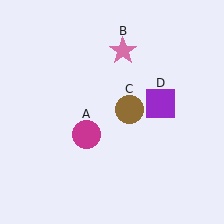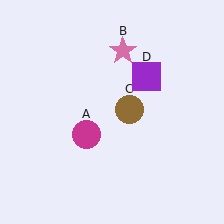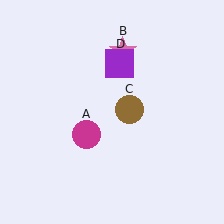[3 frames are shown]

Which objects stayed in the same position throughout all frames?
Magenta circle (object A) and pink star (object B) and brown circle (object C) remained stationary.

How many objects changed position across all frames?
1 object changed position: purple square (object D).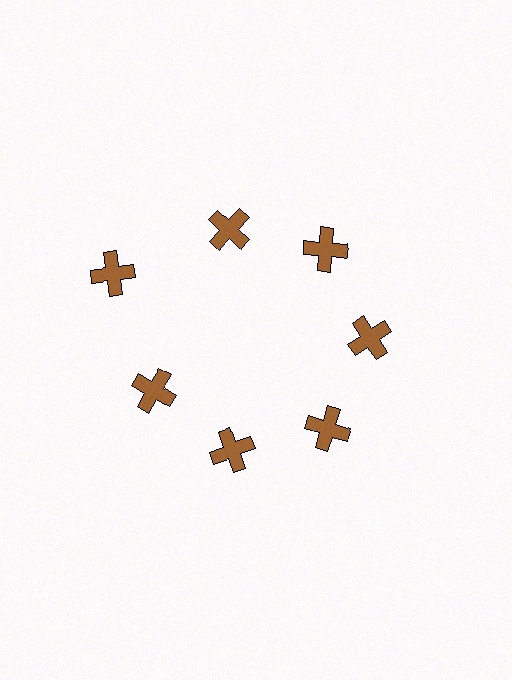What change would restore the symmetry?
The symmetry would be restored by moving it inward, back onto the ring so that all 7 crosses sit at equal angles and equal distance from the center.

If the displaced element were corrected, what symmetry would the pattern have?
It would have 7-fold rotational symmetry — the pattern would map onto itself every 51 degrees.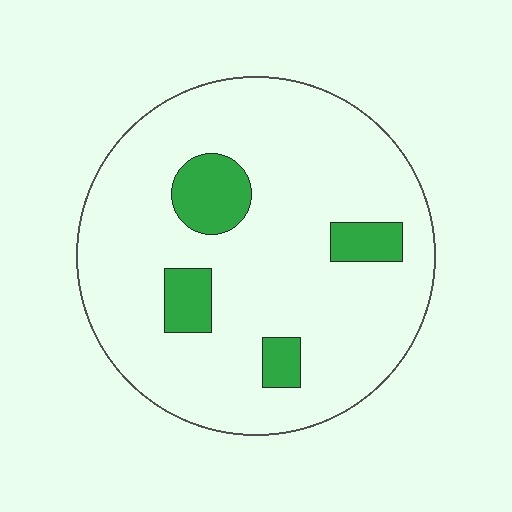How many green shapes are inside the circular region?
4.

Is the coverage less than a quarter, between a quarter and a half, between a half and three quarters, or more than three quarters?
Less than a quarter.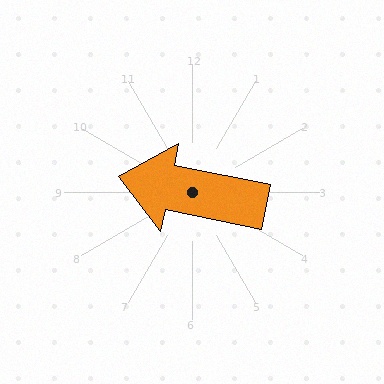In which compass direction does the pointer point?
West.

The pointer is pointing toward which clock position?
Roughly 9 o'clock.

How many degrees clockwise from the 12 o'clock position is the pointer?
Approximately 282 degrees.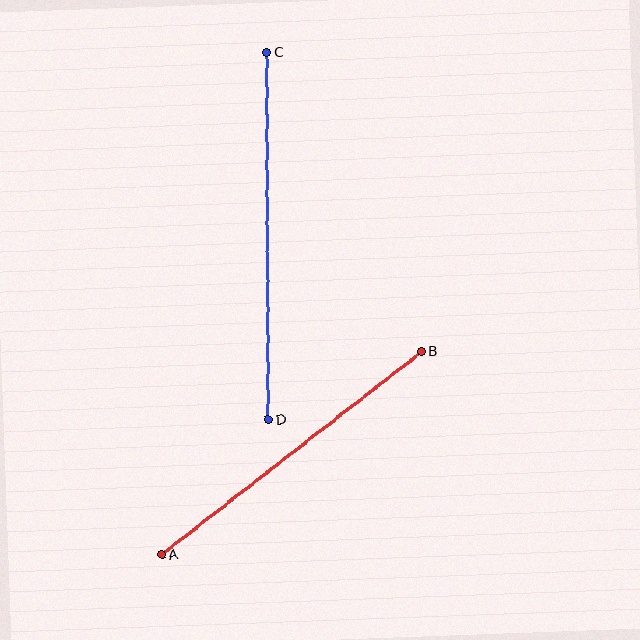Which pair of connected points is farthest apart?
Points C and D are farthest apart.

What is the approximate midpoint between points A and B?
The midpoint is at approximately (292, 453) pixels.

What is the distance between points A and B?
The distance is approximately 330 pixels.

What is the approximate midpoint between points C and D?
The midpoint is at approximately (268, 236) pixels.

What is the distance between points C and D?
The distance is approximately 367 pixels.